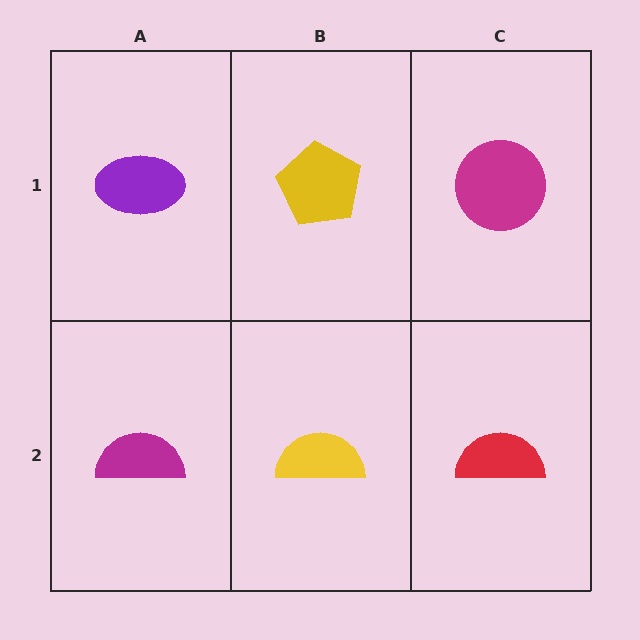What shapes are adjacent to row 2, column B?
A yellow pentagon (row 1, column B), a magenta semicircle (row 2, column A), a red semicircle (row 2, column C).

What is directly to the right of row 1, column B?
A magenta circle.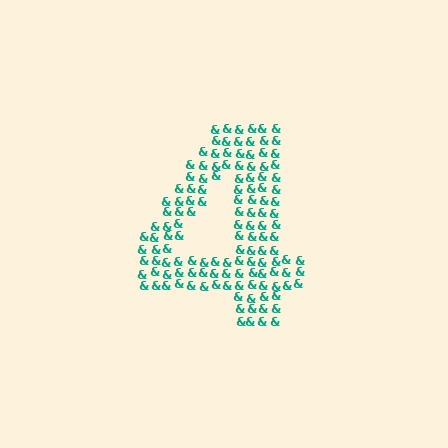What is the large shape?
The large shape is the digit 4.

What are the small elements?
The small elements are ampersands.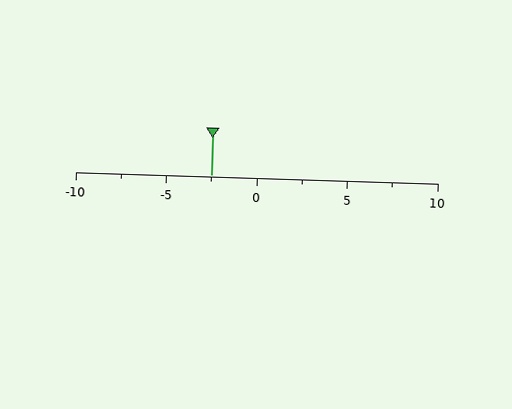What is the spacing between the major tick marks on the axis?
The major ticks are spaced 5 apart.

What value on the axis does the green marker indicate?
The marker indicates approximately -2.5.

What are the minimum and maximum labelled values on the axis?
The axis runs from -10 to 10.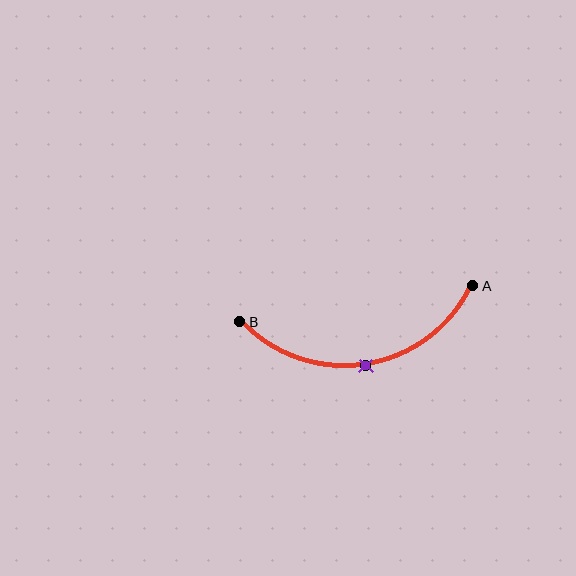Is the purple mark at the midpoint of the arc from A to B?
Yes. The purple mark lies on the arc at equal arc-length from both A and B — it is the arc midpoint.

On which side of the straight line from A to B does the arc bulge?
The arc bulges below the straight line connecting A and B.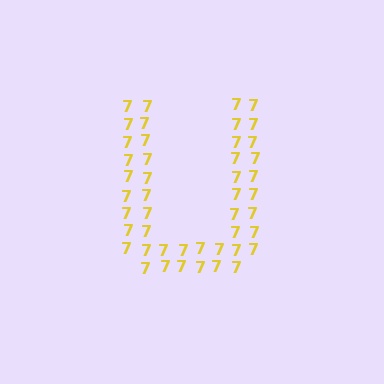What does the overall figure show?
The overall figure shows the letter U.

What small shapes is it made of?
It is made of small digit 7's.